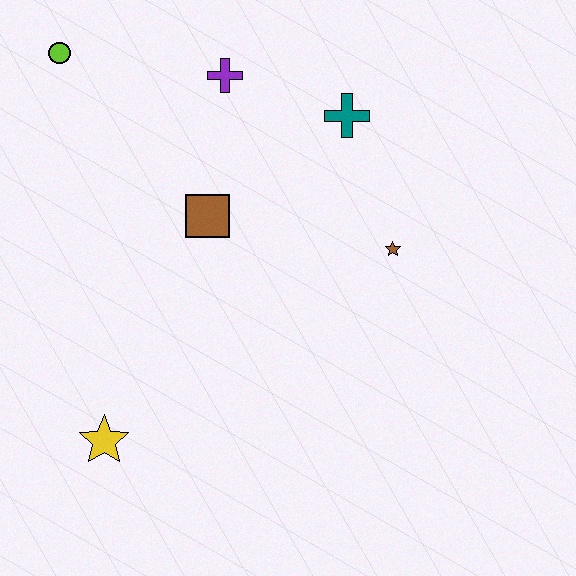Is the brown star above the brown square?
No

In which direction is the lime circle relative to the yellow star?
The lime circle is above the yellow star.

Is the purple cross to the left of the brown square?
No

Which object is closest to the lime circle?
The purple cross is closest to the lime circle.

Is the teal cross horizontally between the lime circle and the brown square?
No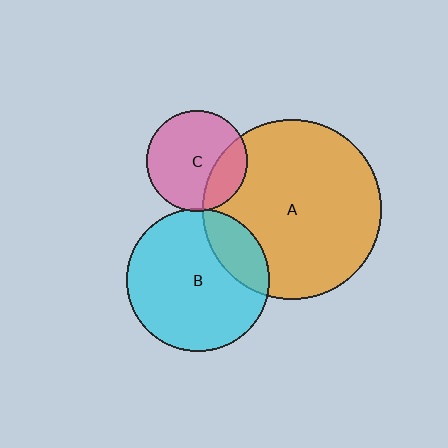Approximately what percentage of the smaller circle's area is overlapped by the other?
Approximately 25%.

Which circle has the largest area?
Circle A (orange).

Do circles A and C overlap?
Yes.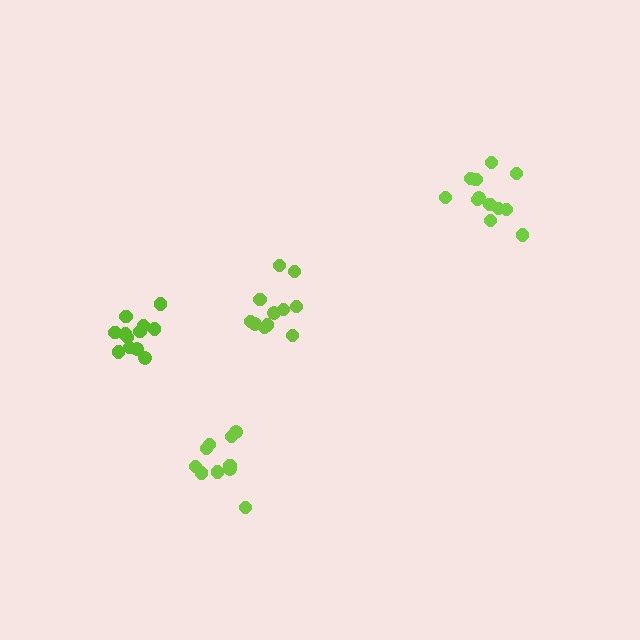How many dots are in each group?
Group 1: 13 dots, Group 2: 12 dots, Group 3: 10 dots, Group 4: 11 dots (46 total).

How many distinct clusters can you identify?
There are 4 distinct clusters.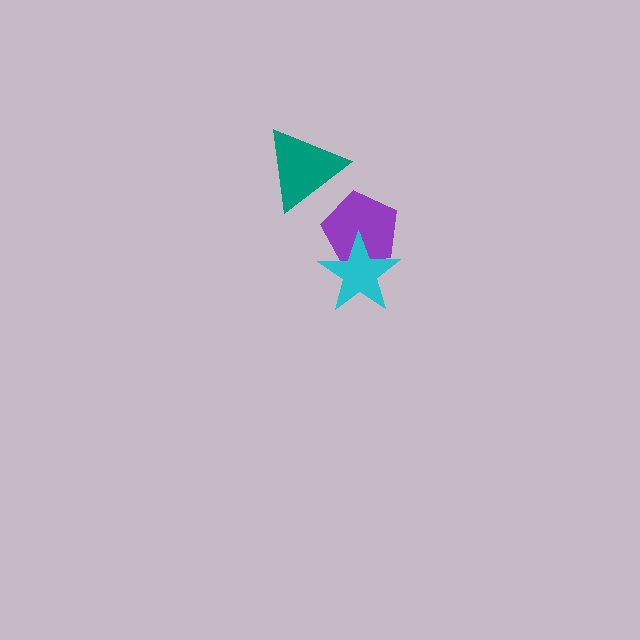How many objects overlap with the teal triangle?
0 objects overlap with the teal triangle.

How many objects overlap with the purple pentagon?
1 object overlaps with the purple pentagon.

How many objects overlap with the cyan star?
1 object overlaps with the cyan star.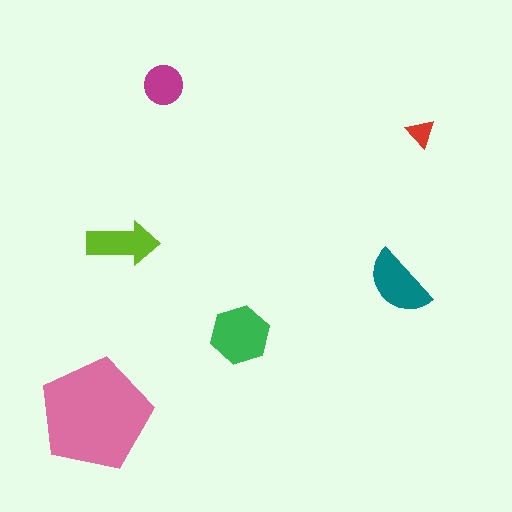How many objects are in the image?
There are 6 objects in the image.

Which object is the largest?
The pink pentagon.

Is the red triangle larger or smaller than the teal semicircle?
Smaller.